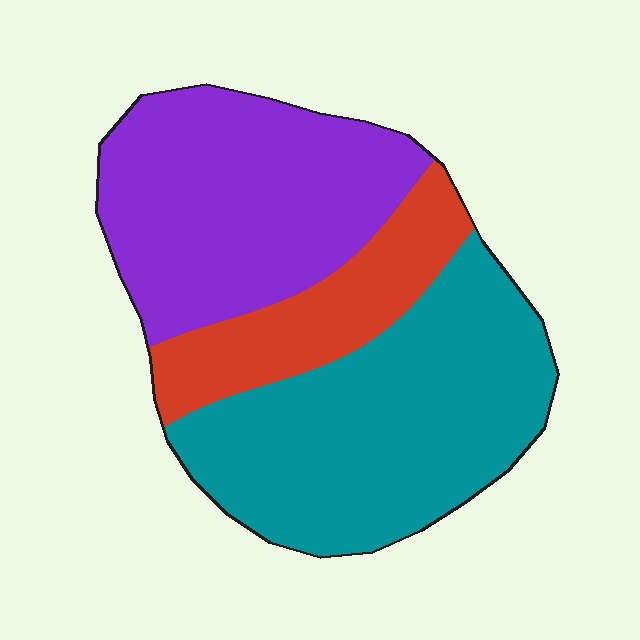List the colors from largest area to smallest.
From largest to smallest: teal, purple, red.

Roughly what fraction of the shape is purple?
Purple takes up about three eighths (3/8) of the shape.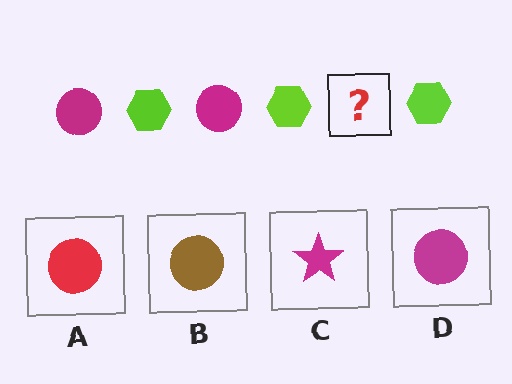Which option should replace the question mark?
Option D.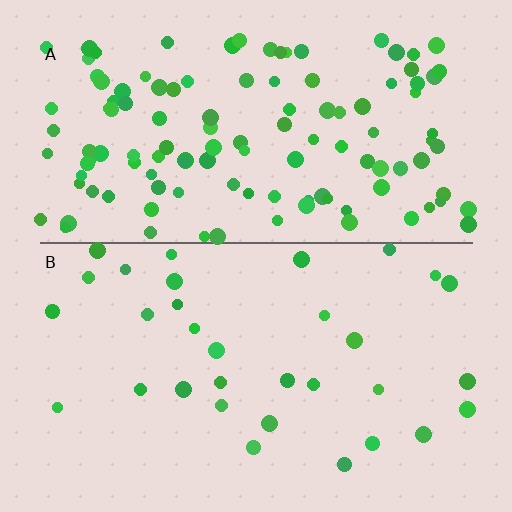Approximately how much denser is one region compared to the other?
Approximately 3.7× — region A over region B.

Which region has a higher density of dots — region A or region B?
A (the top).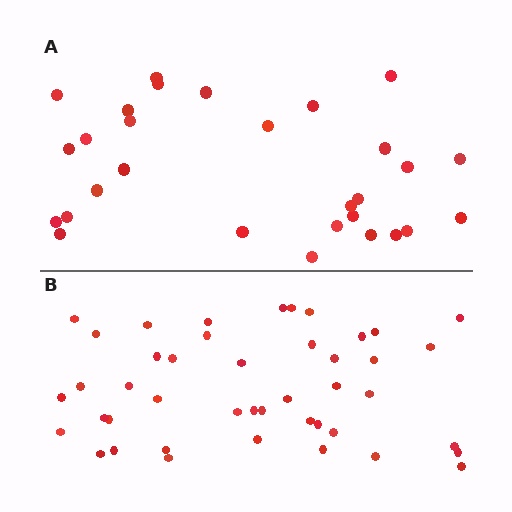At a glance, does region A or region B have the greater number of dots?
Region B (the bottom region) has more dots.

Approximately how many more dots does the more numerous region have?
Region B has approximately 15 more dots than region A.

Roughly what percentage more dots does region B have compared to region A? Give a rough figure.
About 50% more.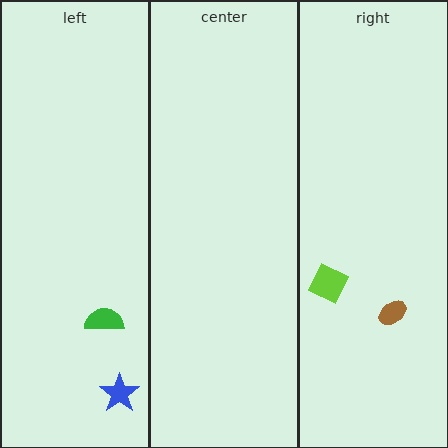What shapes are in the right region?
The brown ellipse, the lime diamond.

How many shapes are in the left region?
2.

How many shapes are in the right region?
2.